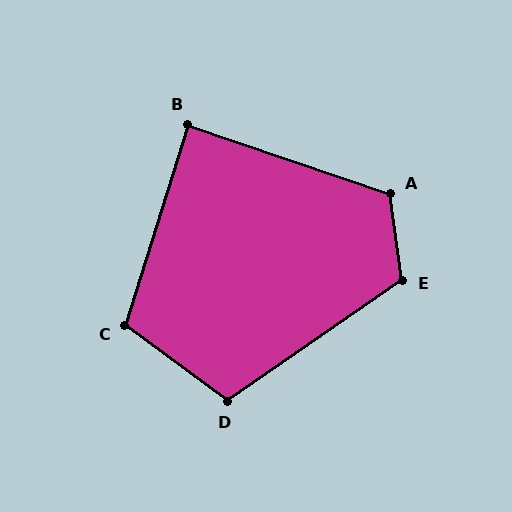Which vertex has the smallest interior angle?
B, at approximately 89 degrees.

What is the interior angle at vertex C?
Approximately 109 degrees (obtuse).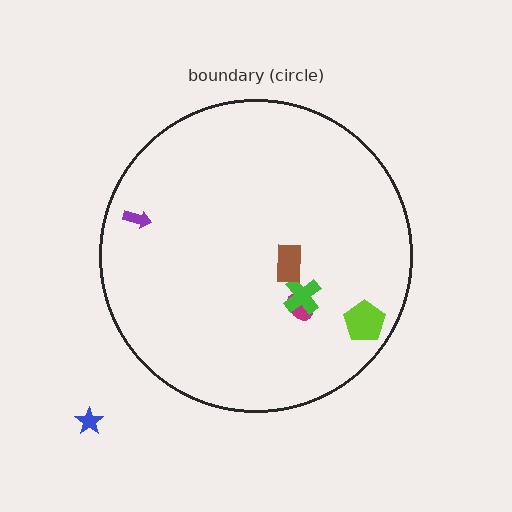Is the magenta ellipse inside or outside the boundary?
Inside.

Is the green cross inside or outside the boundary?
Inside.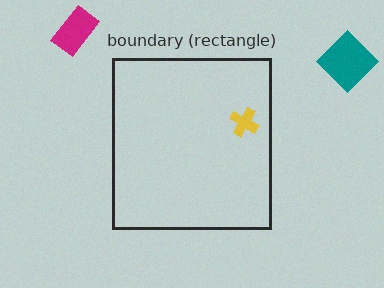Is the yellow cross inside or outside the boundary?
Inside.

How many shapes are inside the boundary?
1 inside, 2 outside.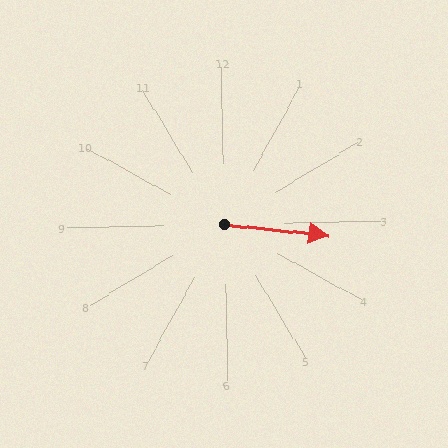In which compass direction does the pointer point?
East.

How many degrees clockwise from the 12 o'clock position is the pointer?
Approximately 98 degrees.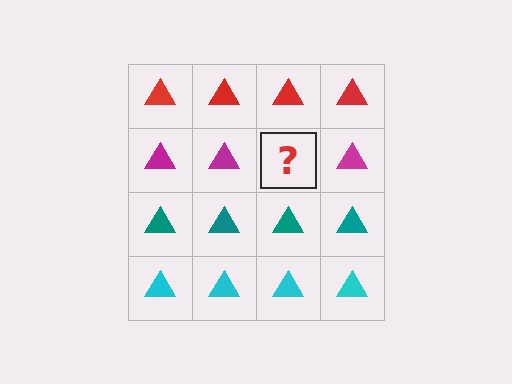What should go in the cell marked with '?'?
The missing cell should contain a magenta triangle.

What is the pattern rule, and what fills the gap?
The rule is that each row has a consistent color. The gap should be filled with a magenta triangle.